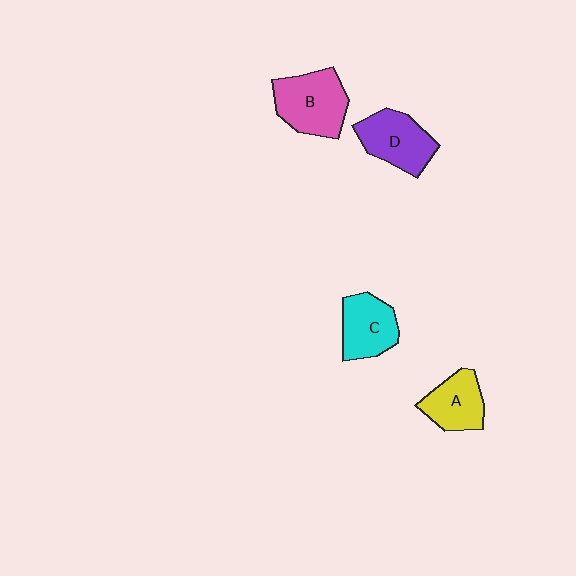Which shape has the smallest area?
Shape A (yellow).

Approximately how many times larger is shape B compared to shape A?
Approximately 1.4 times.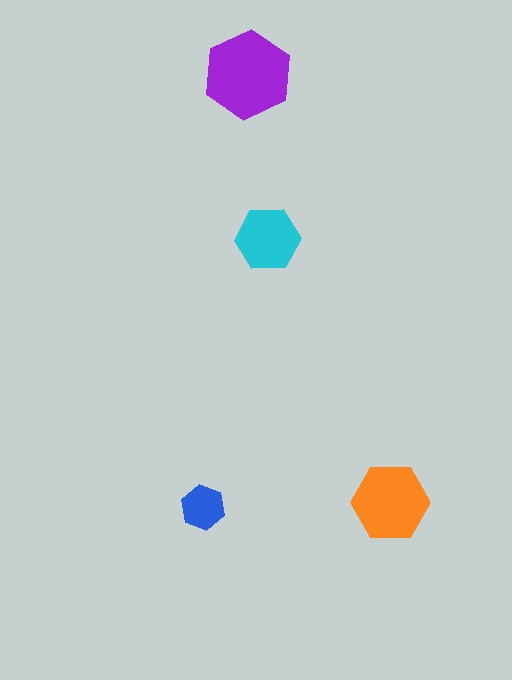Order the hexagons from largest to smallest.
the purple one, the orange one, the cyan one, the blue one.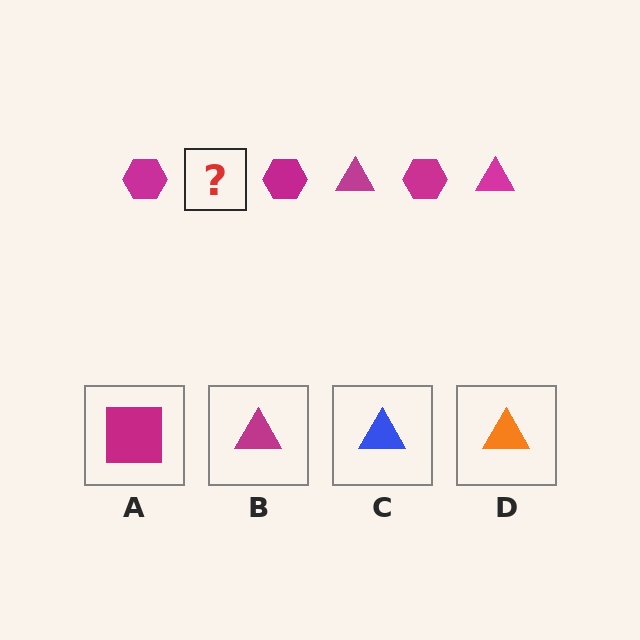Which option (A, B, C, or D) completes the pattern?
B.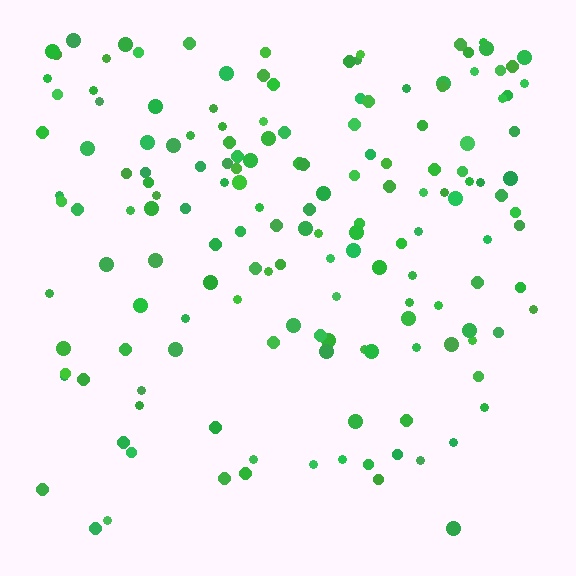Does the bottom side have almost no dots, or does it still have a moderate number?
Still a moderate number, just noticeably fewer than the top.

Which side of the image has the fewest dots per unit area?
The bottom.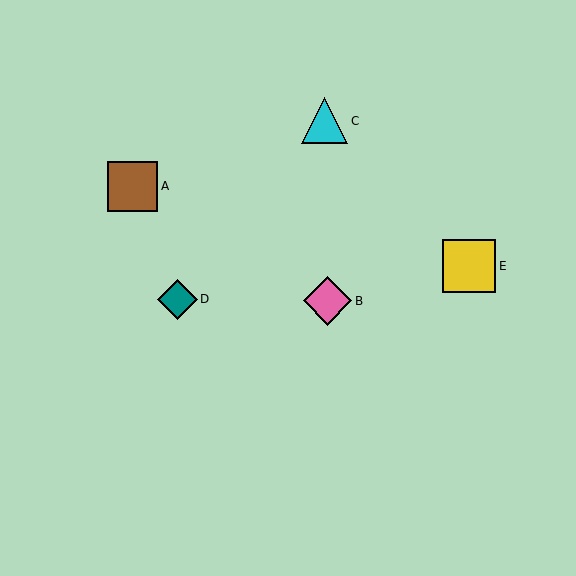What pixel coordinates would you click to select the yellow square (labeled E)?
Click at (469, 266) to select the yellow square E.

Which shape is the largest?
The yellow square (labeled E) is the largest.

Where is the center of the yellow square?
The center of the yellow square is at (469, 266).